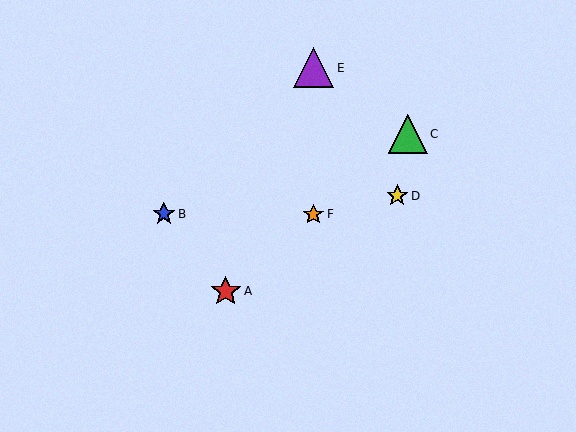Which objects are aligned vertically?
Objects E, F are aligned vertically.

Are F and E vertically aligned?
Yes, both are at x≈313.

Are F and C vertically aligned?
No, F is at x≈313 and C is at x≈408.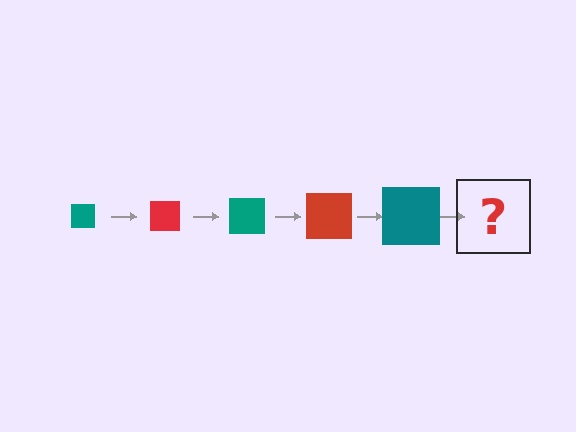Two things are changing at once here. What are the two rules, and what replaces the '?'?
The two rules are that the square grows larger each step and the color cycles through teal and red. The '?' should be a red square, larger than the previous one.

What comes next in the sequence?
The next element should be a red square, larger than the previous one.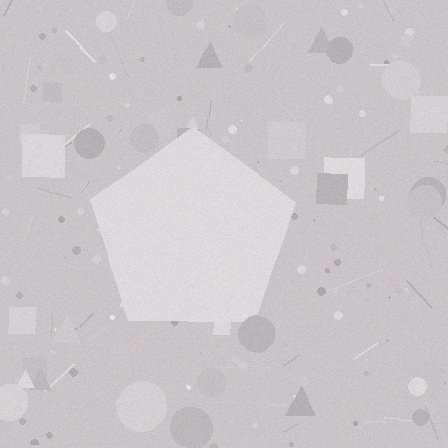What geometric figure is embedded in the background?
A pentagon is embedded in the background.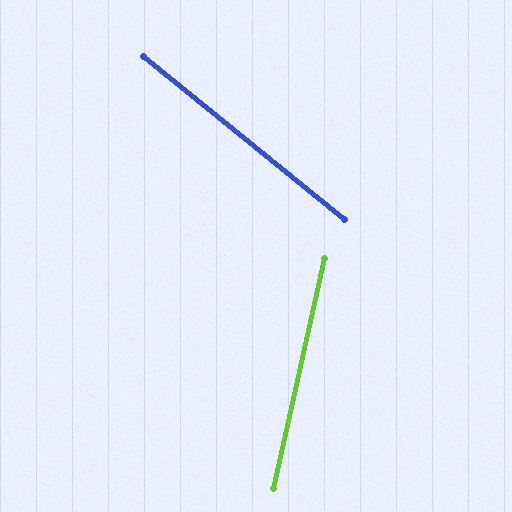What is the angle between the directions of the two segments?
Approximately 63 degrees.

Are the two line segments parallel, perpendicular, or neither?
Neither parallel nor perpendicular — they differ by about 63°.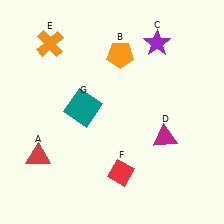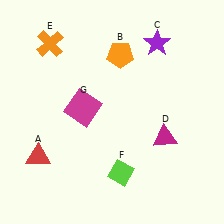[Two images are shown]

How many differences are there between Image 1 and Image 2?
There are 2 differences between the two images.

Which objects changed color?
F changed from red to lime. G changed from teal to magenta.